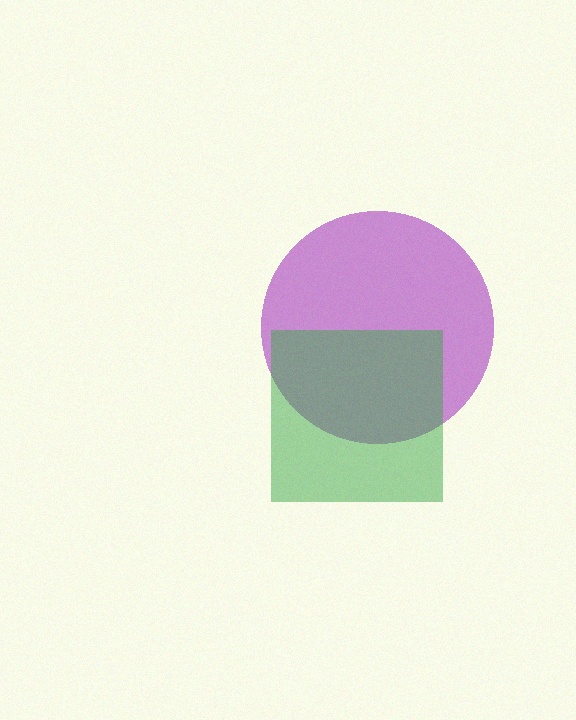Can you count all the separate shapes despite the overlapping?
Yes, there are 2 separate shapes.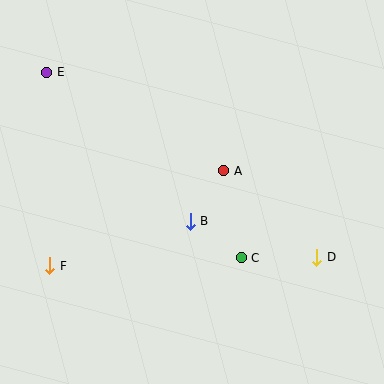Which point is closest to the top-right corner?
Point A is closest to the top-right corner.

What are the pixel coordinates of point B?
Point B is at (190, 221).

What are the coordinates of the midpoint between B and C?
The midpoint between B and C is at (216, 239).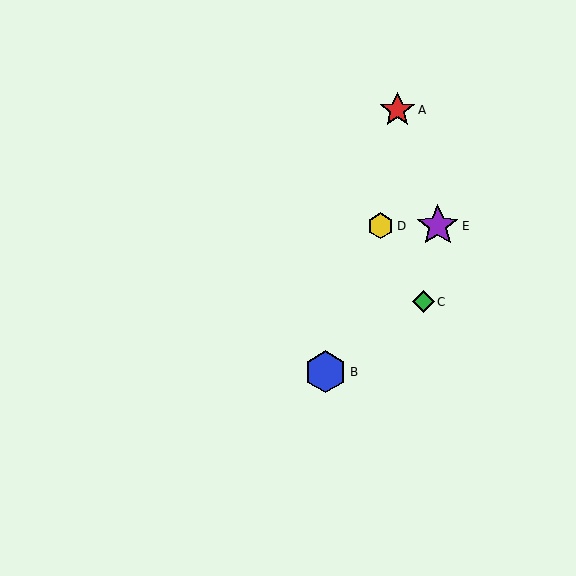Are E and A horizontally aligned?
No, E is at y≈226 and A is at y≈110.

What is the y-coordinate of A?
Object A is at y≈110.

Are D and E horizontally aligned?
Yes, both are at y≈226.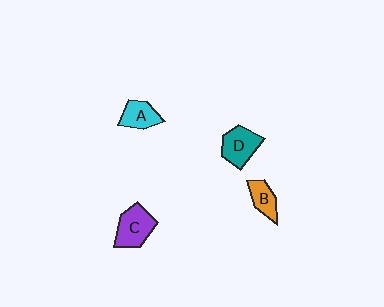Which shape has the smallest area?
Shape B (orange).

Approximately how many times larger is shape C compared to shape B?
Approximately 1.6 times.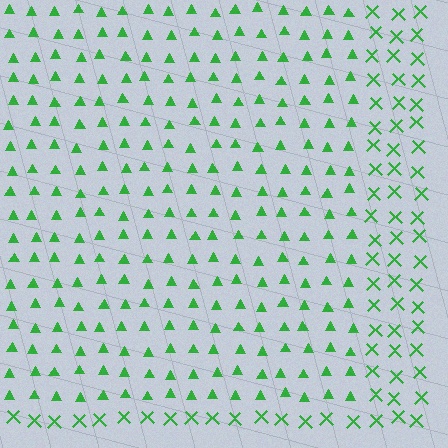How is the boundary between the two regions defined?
The boundary is defined by a change in element shape: triangles inside vs. X marks outside. All elements share the same color and spacing.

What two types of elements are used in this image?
The image uses triangles inside the rectangle region and X marks outside it.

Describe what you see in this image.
The image is filled with small green elements arranged in a uniform grid. A rectangle-shaped region contains triangles, while the surrounding area contains X marks. The boundary is defined purely by the change in element shape.